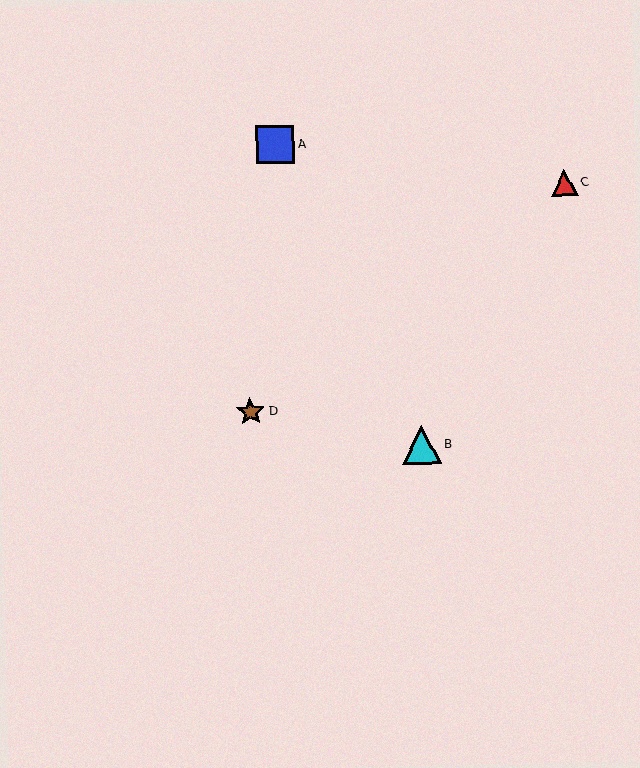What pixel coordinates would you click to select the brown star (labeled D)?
Click at (251, 412) to select the brown star D.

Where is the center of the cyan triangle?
The center of the cyan triangle is at (422, 445).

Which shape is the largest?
The cyan triangle (labeled B) is the largest.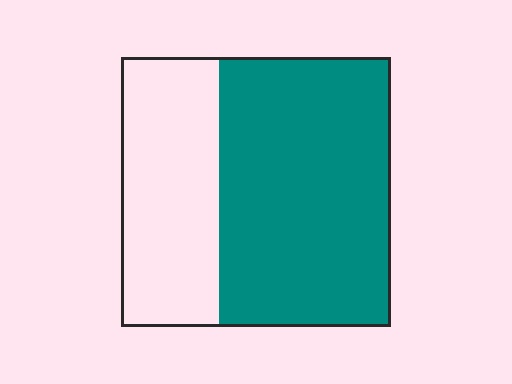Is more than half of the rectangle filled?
Yes.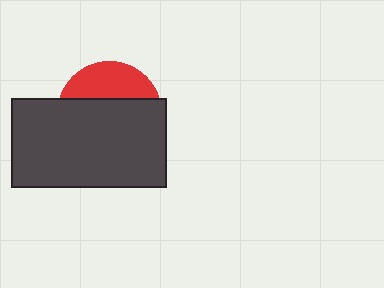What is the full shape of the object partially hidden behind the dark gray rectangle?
The partially hidden object is a red circle.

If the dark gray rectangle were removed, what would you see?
You would see the complete red circle.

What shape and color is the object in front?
The object in front is a dark gray rectangle.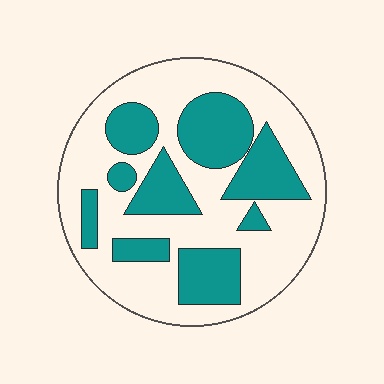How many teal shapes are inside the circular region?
9.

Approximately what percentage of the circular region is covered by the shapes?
Approximately 35%.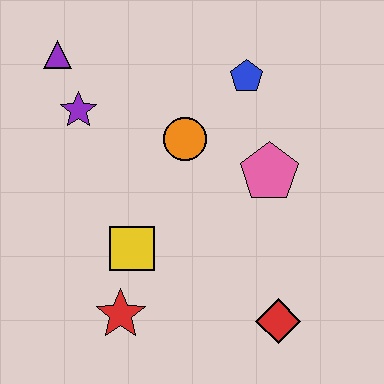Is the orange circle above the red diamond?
Yes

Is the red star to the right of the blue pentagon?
No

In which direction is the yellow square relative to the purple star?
The yellow square is below the purple star.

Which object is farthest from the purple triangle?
The red diamond is farthest from the purple triangle.